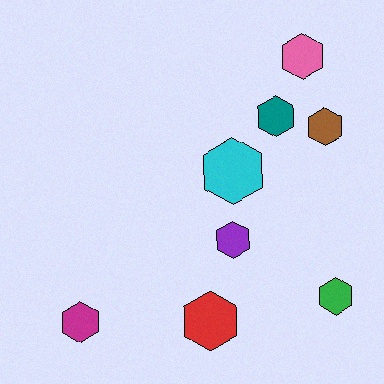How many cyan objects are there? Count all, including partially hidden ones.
There is 1 cyan object.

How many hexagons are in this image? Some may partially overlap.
There are 8 hexagons.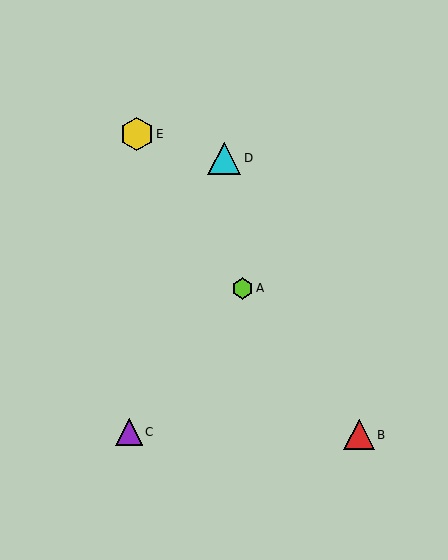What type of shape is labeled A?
Shape A is a lime hexagon.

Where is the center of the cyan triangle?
The center of the cyan triangle is at (224, 158).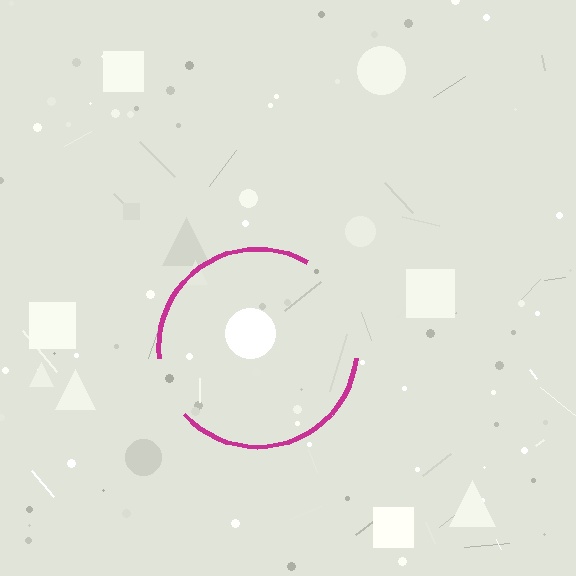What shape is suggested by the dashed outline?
The dashed outline suggests a circle.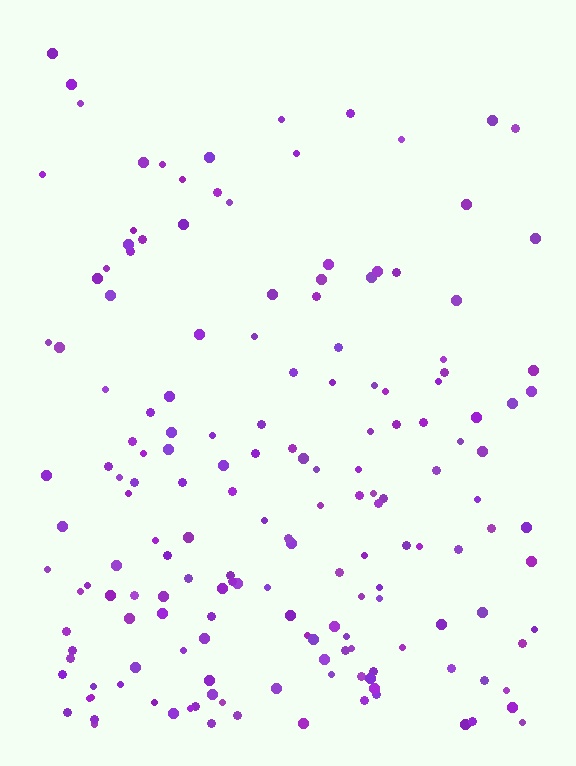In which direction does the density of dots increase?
From top to bottom, with the bottom side densest.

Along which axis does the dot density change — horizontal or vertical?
Vertical.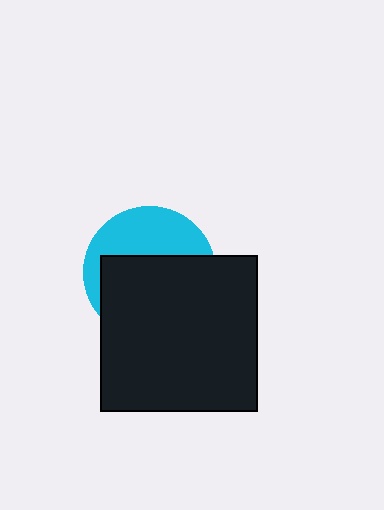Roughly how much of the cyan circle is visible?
A small part of it is visible (roughly 39%).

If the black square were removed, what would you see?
You would see the complete cyan circle.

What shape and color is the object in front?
The object in front is a black square.